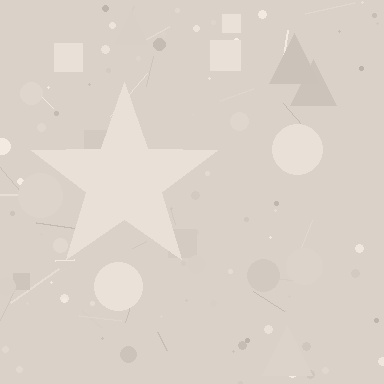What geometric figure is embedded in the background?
A star is embedded in the background.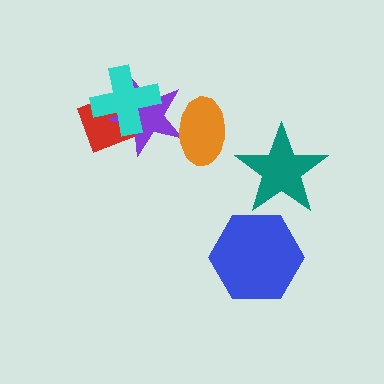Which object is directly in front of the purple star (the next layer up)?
The orange ellipse is directly in front of the purple star.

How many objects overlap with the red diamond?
2 objects overlap with the red diamond.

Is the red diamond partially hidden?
Yes, it is partially covered by another shape.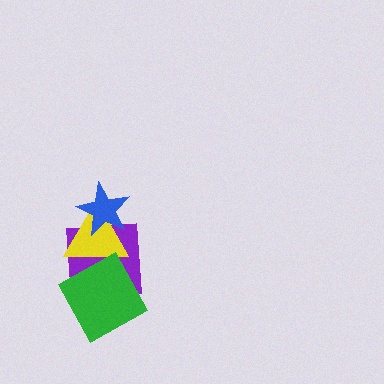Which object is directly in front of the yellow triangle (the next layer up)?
The blue star is directly in front of the yellow triangle.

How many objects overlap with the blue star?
2 objects overlap with the blue star.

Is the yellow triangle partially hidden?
Yes, it is partially covered by another shape.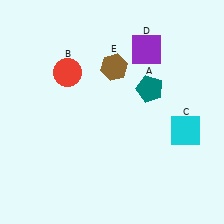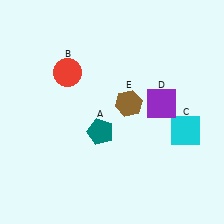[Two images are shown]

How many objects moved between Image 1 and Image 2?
3 objects moved between the two images.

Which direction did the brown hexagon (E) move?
The brown hexagon (E) moved down.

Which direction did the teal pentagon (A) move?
The teal pentagon (A) moved left.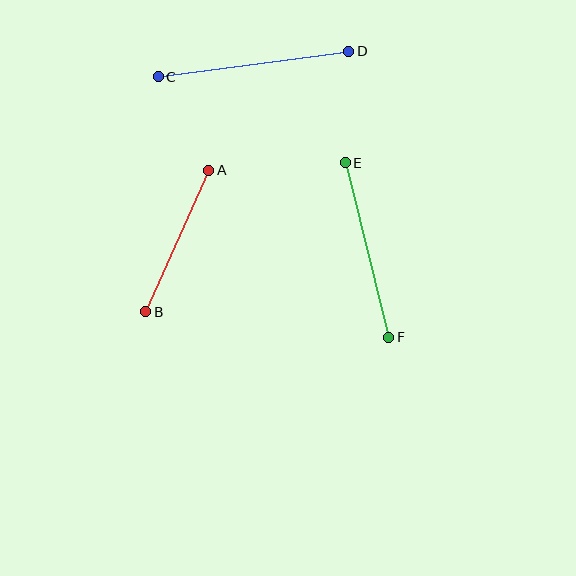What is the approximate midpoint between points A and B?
The midpoint is at approximately (177, 241) pixels.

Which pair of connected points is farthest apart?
Points C and D are farthest apart.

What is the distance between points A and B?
The distance is approximately 155 pixels.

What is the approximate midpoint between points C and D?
The midpoint is at approximately (254, 64) pixels.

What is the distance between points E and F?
The distance is approximately 180 pixels.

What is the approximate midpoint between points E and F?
The midpoint is at approximately (367, 250) pixels.